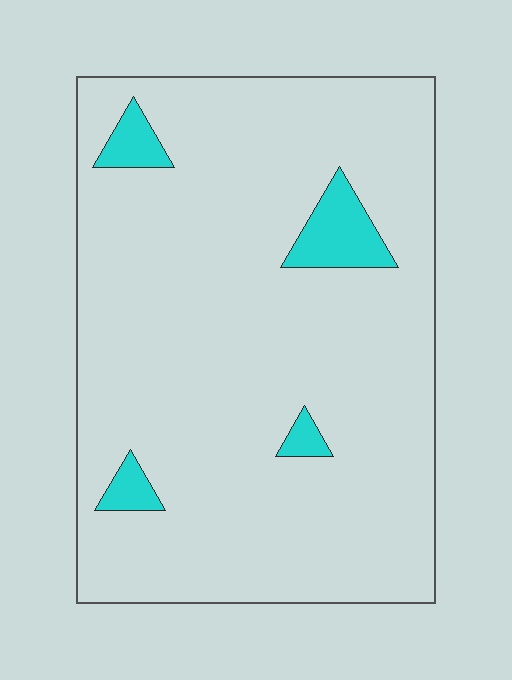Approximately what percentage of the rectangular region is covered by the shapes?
Approximately 5%.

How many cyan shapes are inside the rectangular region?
4.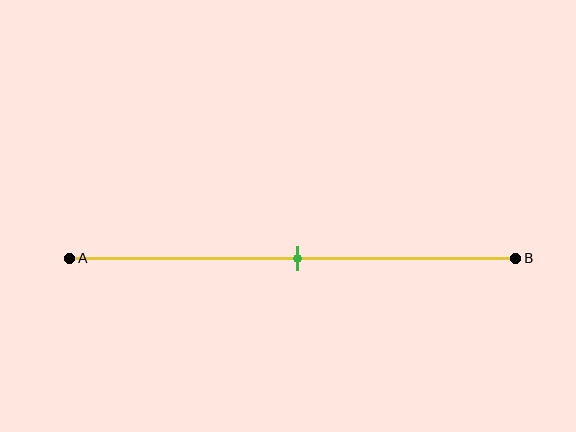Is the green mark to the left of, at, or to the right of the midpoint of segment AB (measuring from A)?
The green mark is approximately at the midpoint of segment AB.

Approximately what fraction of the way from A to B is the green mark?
The green mark is approximately 50% of the way from A to B.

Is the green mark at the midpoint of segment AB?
Yes, the mark is approximately at the midpoint.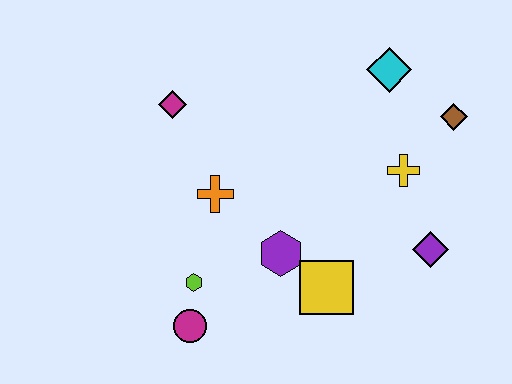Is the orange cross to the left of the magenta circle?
No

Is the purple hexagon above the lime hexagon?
Yes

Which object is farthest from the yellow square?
The magenta diamond is farthest from the yellow square.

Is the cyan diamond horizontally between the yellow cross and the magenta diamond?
Yes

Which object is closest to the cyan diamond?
The brown diamond is closest to the cyan diamond.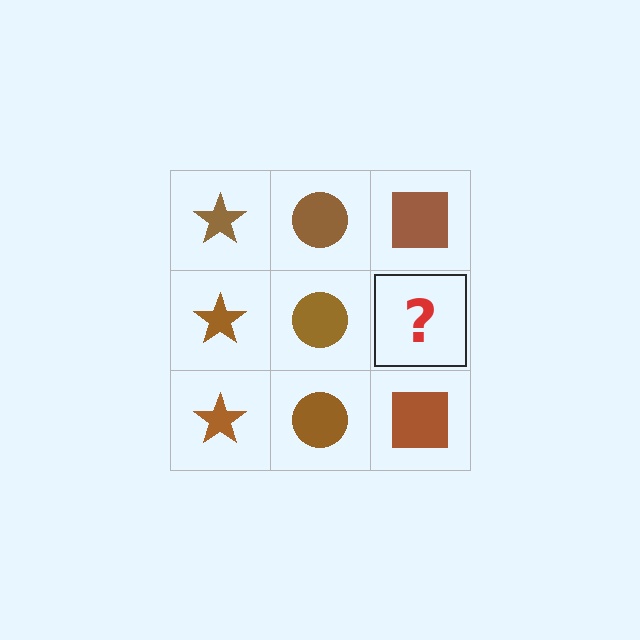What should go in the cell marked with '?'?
The missing cell should contain a brown square.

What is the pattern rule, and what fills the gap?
The rule is that each column has a consistent shape. The gap should be filled with a brown square.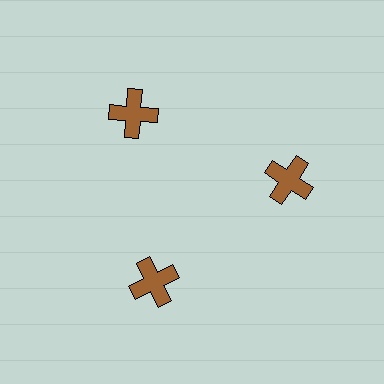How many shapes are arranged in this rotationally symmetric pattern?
There are 3 shapes, arranged in 3 groups of 1.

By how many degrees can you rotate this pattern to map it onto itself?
The pattern maps onto itself every 120 degrees of rotation.